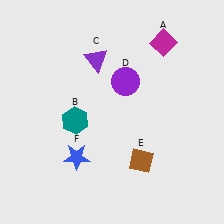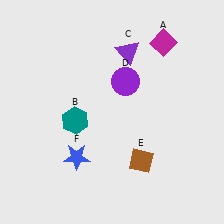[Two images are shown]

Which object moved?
The purple triangle (C) moved right.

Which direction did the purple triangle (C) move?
The purple triangle (C) moved right.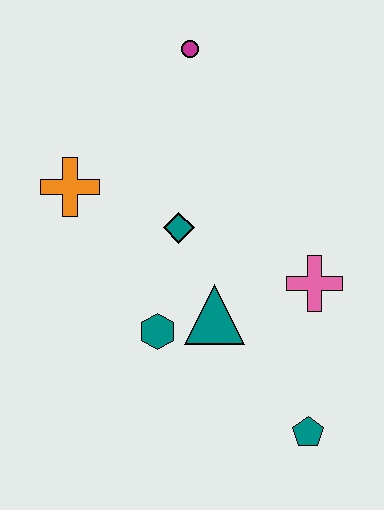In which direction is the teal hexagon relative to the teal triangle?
The teal hexagon is to the left of the teal triangle.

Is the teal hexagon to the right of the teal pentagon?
No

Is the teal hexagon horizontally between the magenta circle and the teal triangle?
No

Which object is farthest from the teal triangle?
The magenta circle is farthest from the teal triangle.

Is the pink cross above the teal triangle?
Yes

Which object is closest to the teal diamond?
The teal triangle is closest to the teal diamond.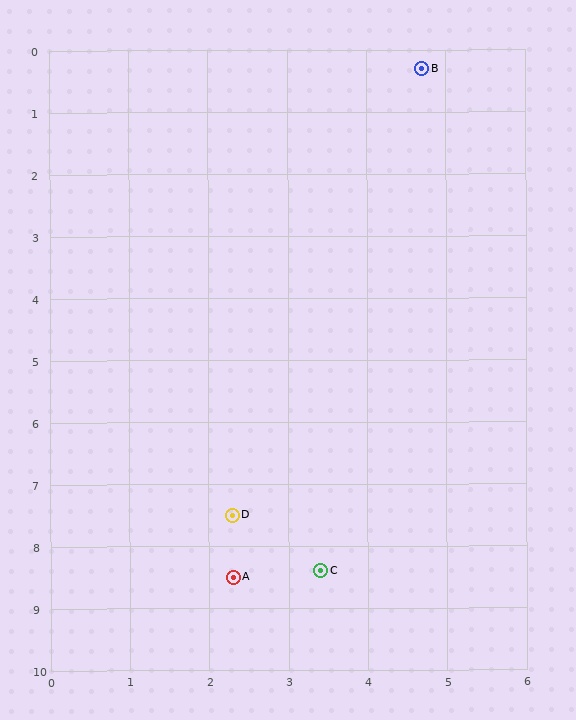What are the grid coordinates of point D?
Point D is at approximately (2.3, 7.5).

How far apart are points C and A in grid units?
Points C and A are about 1.1 grid units apart.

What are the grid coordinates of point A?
Point A is at approximately (2.3, 8.5).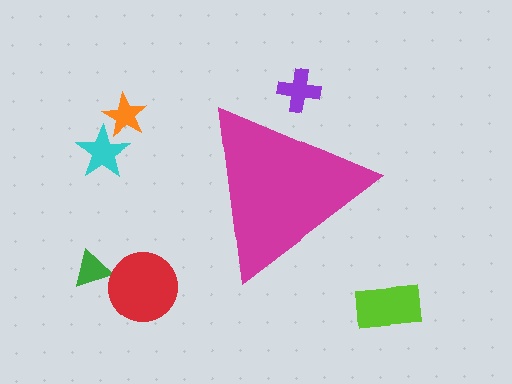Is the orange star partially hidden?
No, the orange star is fully visible.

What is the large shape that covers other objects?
A magenta triangle.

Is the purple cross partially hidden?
Yes, the purple cross is partially hidden behind the magenta triangle.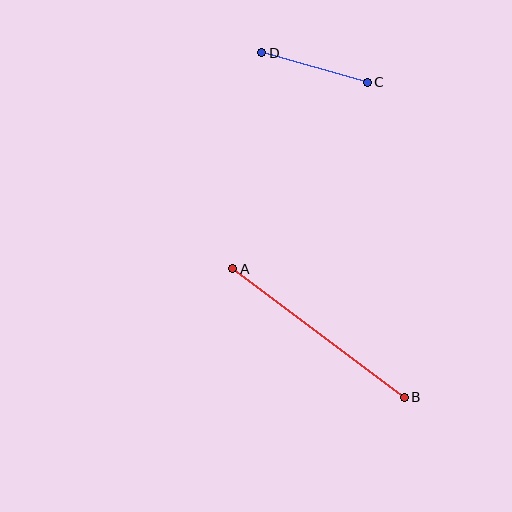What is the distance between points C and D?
The distance is approximately 110 pixels.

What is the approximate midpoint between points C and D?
The midpoint is at approximately (315, 67) pixels.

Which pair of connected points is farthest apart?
Points A and B are farthest apart.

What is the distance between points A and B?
The distance is approximately 214 pixels.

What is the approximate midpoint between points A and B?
The midpoint is at approximately (318, 333) pixels.